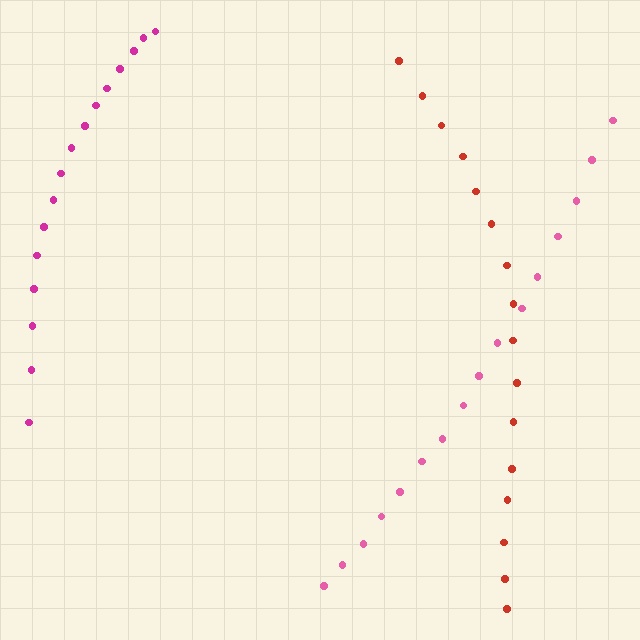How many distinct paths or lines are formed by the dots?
There are 3 distinct paths.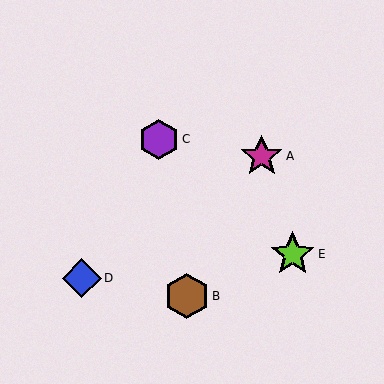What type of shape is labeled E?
Shape E is a lime star.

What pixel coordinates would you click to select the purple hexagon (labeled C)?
Click at (159, 139) to select the purple hexagon C.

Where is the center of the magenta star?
The center of the magenta star is at (262, 156).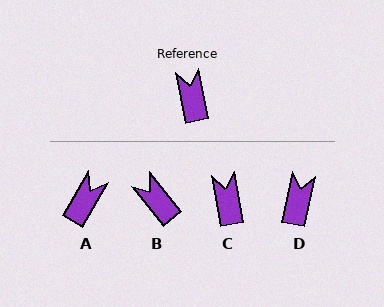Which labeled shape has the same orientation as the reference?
C.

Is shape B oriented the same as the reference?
No, it is off by about 29 degrees.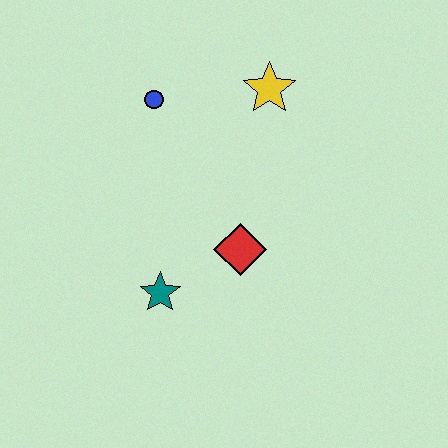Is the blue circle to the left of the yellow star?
Yes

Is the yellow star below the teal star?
No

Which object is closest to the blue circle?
The yellow star is closest to the blue circle.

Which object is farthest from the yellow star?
The teal star is farthest from the yellow star.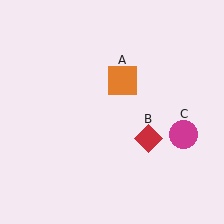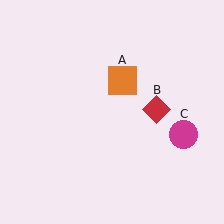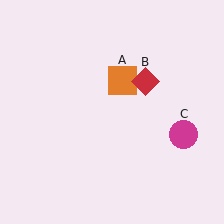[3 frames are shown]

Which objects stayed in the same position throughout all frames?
Orange square (object A) and magenta circle (object C) remained stationary.